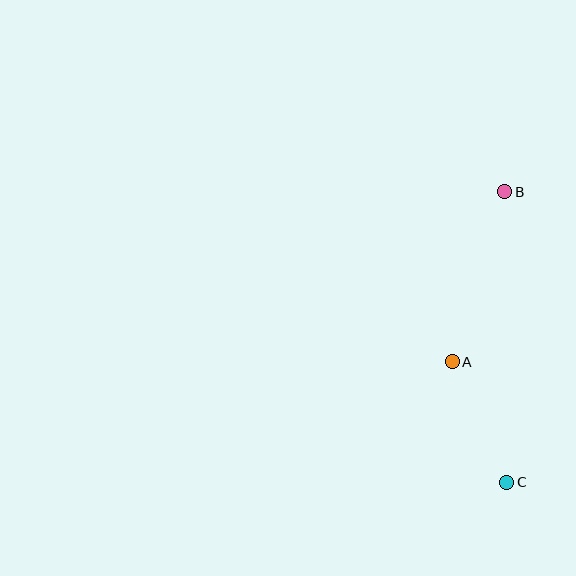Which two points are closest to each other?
Points A and C are closest to each other.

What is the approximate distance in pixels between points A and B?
The distance between A and B is approximately 178 pixels.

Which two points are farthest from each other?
Points B and C are farthest from each other.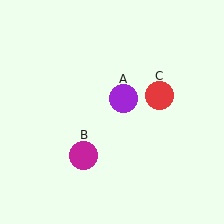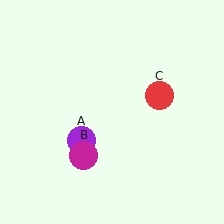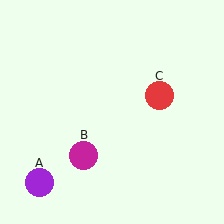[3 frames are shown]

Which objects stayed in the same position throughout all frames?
Magenta circle (object B) and red circle (object C) remained stationary.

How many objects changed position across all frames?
1 object changed position: purple circle (object A).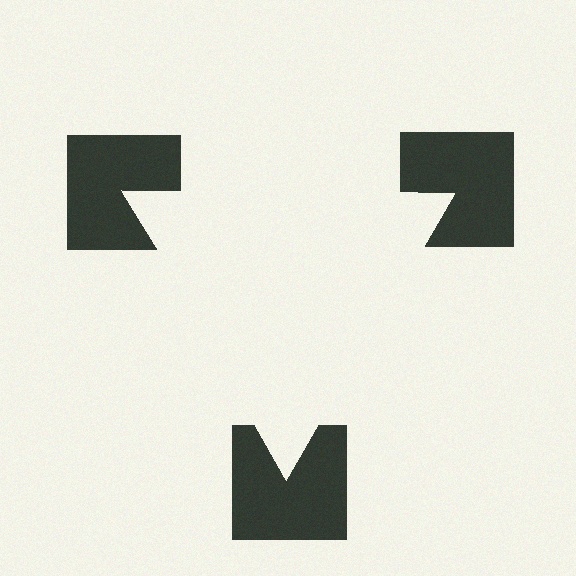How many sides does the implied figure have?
3 sides.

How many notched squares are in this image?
There are 3 — one at each vertex of the illusory triangle.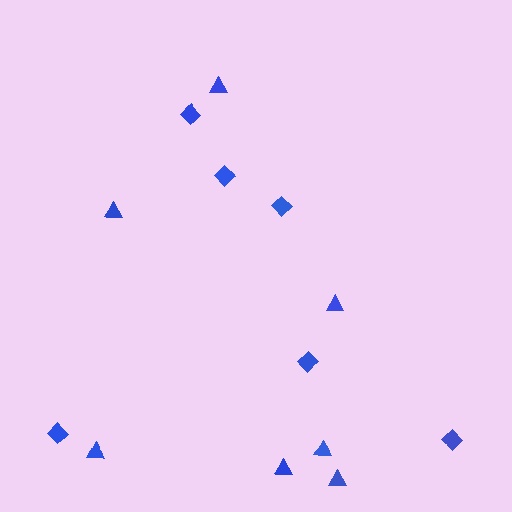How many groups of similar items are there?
There are 2 groups: one group of triangles (7) and one group of diamonds (6).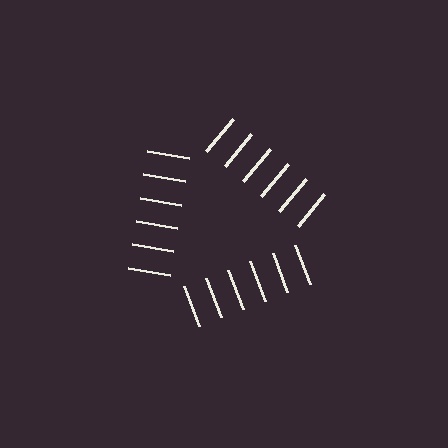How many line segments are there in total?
18 — 6 along each of the 3 edges.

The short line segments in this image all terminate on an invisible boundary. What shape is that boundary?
An illusory triangle — the line segments terminate on its edges but no continuous stroke is drawn.